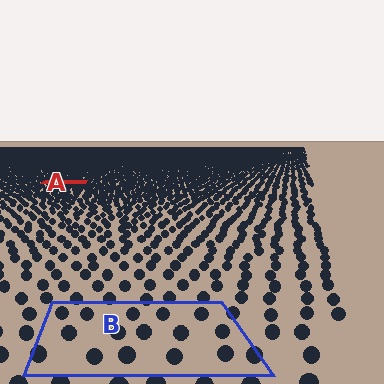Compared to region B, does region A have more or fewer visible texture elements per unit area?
Region A has more texture elements per unit area — they are packed more densely because it is farther away.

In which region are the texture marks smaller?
The texture marks are smaller in region A, because it is farther away.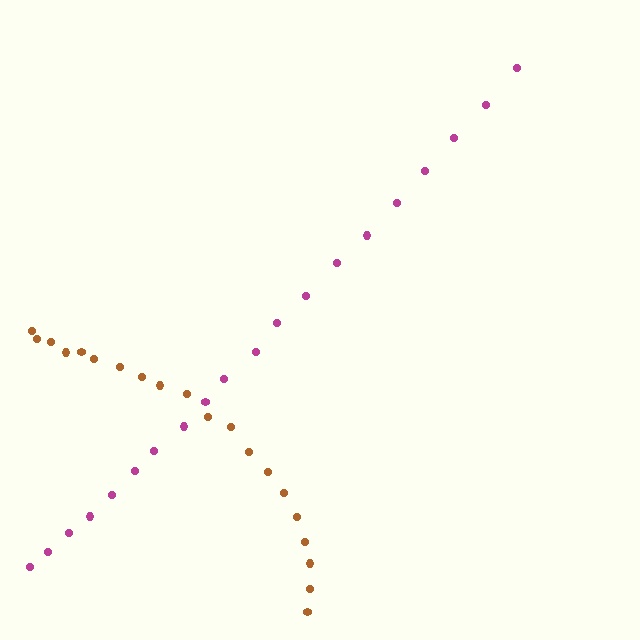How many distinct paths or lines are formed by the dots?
There are 2 distinct paths.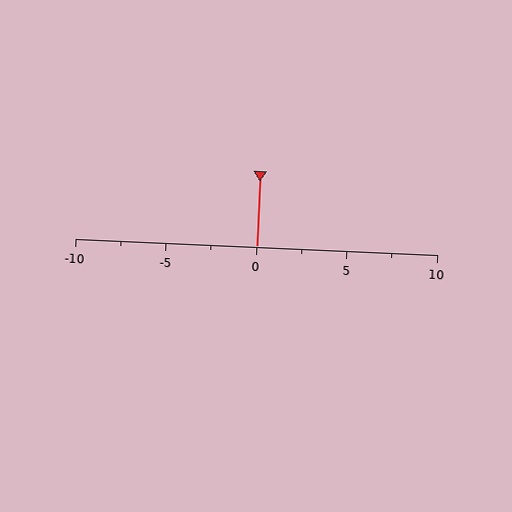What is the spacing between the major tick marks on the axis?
The major ticks are spaced 5 apart.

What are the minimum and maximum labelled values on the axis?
The axis runs from -10 to 10.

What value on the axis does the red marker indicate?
The marker indicates approximately 0.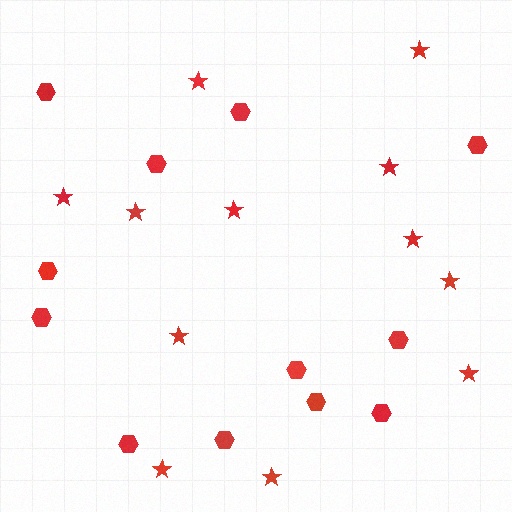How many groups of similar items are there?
There are 2 groups: one group of stars (12) and one group of hexagons (12).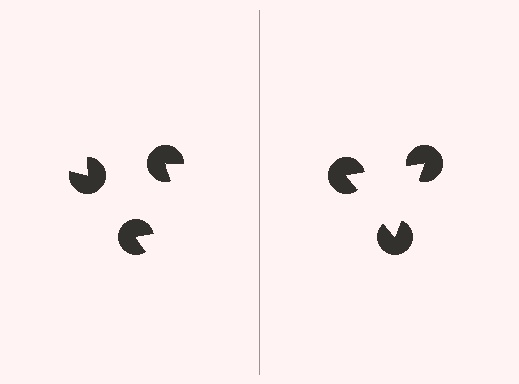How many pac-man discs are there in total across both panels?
6 — 3 on each side.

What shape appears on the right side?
An illusory triangle.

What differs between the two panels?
The pac-man discs are positioned identically on both sides; only the wedge orientations differ. On the right they align to a triangle; on the left they are misaligned.